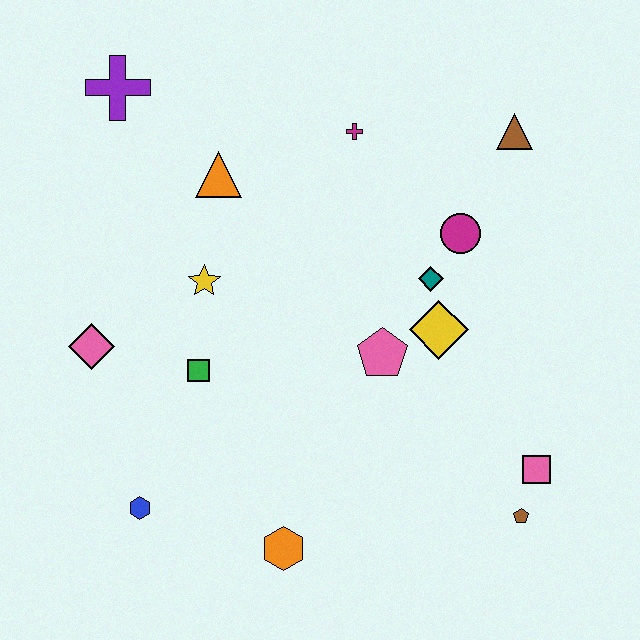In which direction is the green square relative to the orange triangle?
The green square is below the orange triangle.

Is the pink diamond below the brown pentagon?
No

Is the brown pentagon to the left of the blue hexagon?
No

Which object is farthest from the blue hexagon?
The brown triangle is farthest from the blue hexagon.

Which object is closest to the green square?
The yellow star is closest to the green square.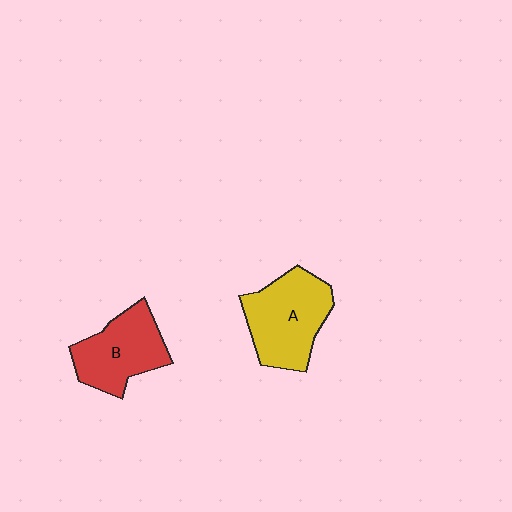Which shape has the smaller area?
Shape B (red).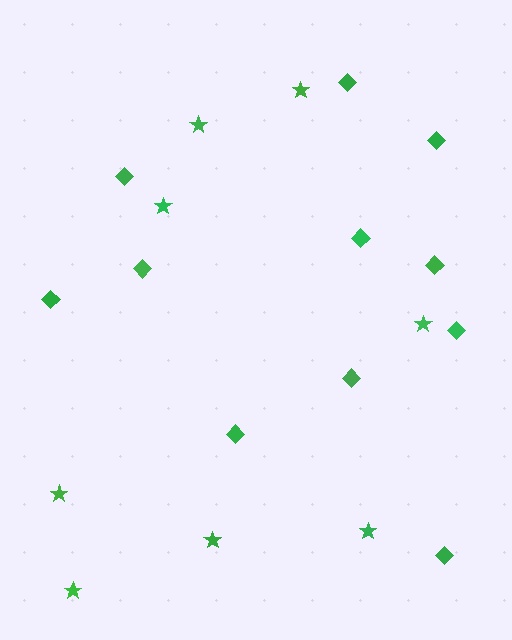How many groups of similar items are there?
There are 2 groups: one group of stars (8) and one group of diamonds (11).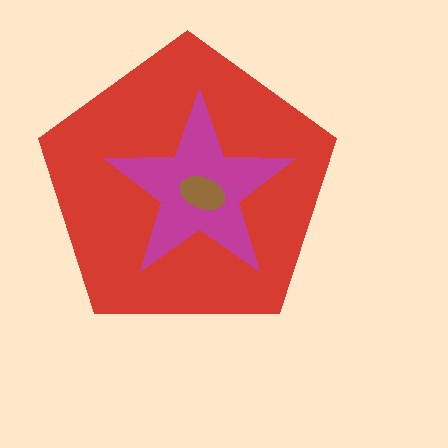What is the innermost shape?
The brown ellipse.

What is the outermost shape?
The red pentagon.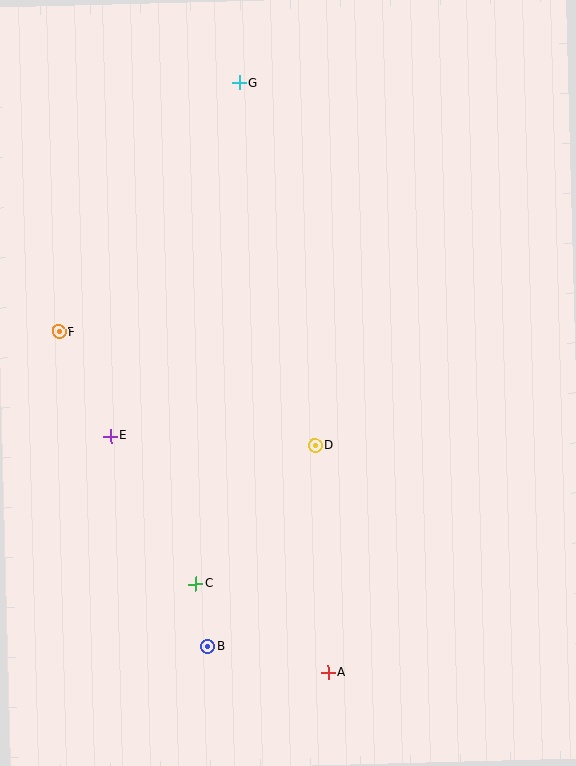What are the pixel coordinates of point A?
Point A is at (328, 672).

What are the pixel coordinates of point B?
Point B is at (208, 647).